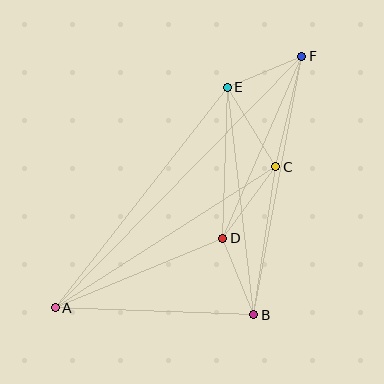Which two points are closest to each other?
Points E and F are closest to each other.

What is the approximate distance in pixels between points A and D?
The distance between A and D is approximately 181 pixels.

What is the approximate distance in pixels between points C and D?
The distance between C and D is approximately 89 pixels.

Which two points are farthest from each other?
Points A and F are farthest from each other.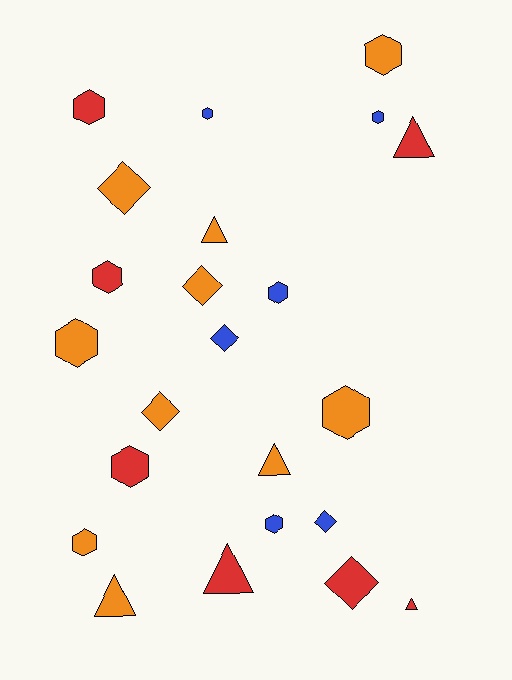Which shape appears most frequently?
Hexagon, with 11 objects.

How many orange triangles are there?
There are 3 orange triangles.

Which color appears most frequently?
Orange, with 10 objects.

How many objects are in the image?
There are 23 objects.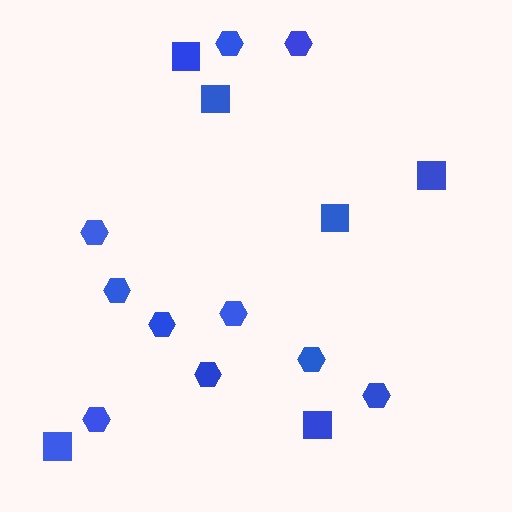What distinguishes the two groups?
There are 2 groups: one group of squares (6) and one group of hexagons (10).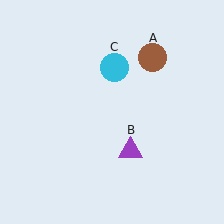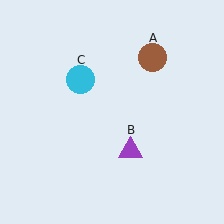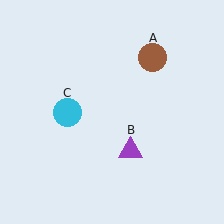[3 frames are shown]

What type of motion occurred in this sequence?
The cyan circle (object C) rotated counterclockwise around the center of the scene.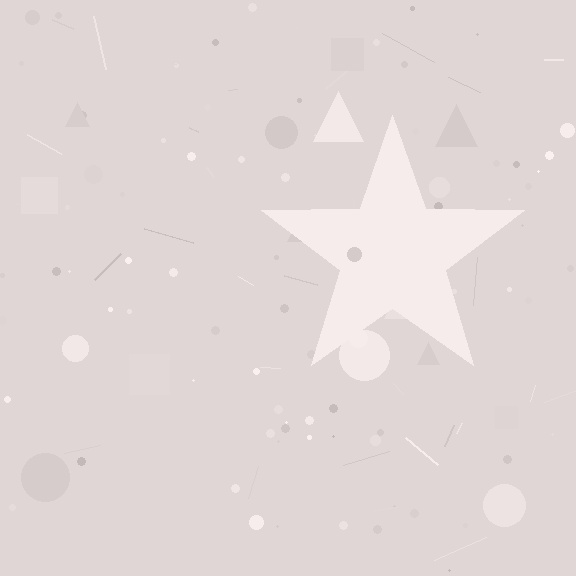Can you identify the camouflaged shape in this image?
The camouflaged shape is a star.